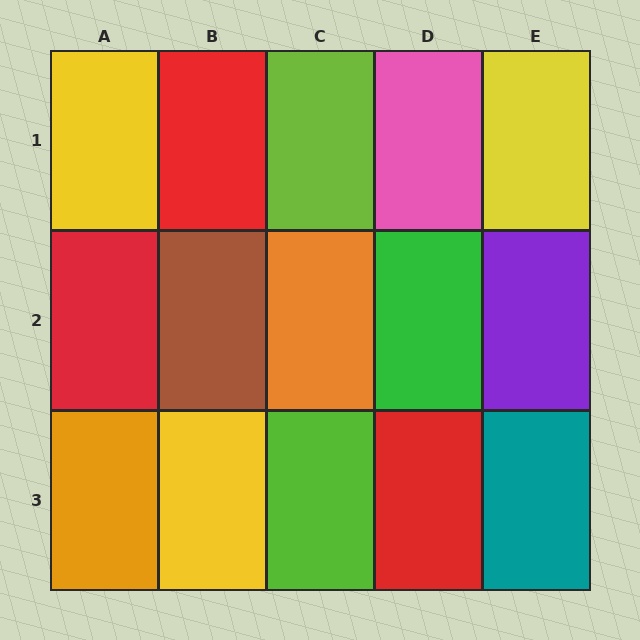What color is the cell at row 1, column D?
Pink.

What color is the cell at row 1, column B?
Red.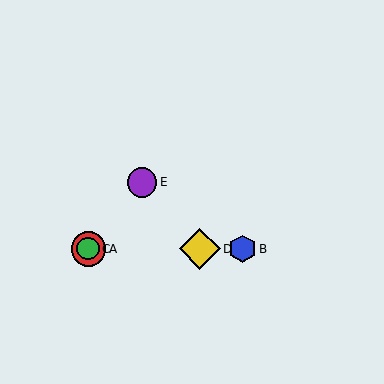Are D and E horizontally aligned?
No, D is at y≈249 and E is at y≈182.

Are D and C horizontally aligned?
Yes, both are at y≈249.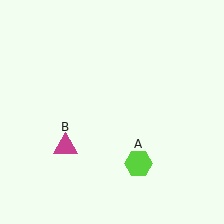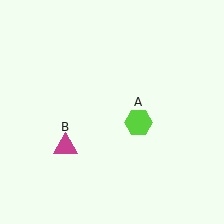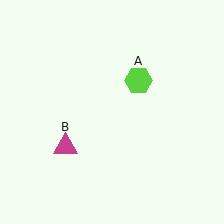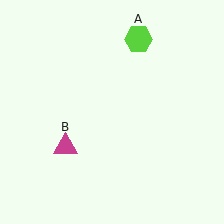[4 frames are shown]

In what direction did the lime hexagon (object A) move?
The lime hexagon (object A) moved up.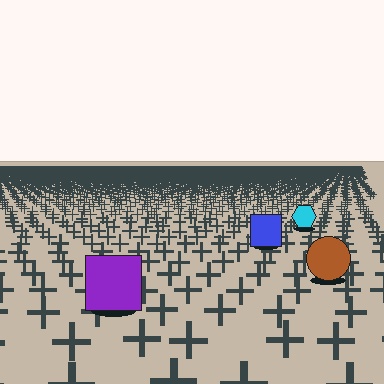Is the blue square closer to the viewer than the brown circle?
No. The brown circle is closer — you can tell from the texture gradient: the ground texture is coarser near it.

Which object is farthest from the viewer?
The cyan hexagon is farthest from the viewer. It appears smaller and the ground texture around it is denser.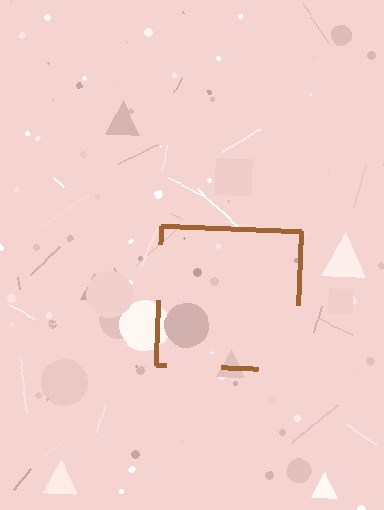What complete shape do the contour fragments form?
The contour fragments form a square.